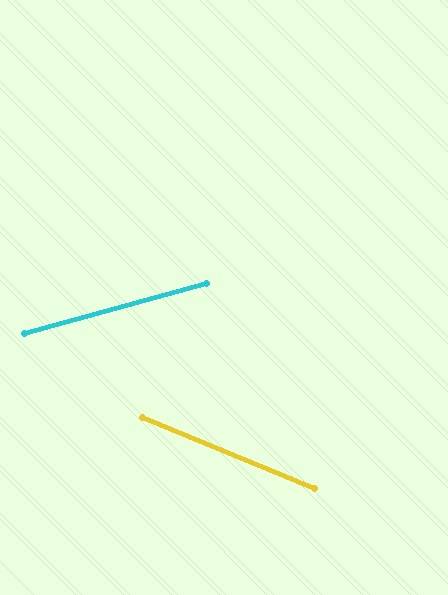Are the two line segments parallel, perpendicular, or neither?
Neither parallel nor perpendicular — they differ by about 38°.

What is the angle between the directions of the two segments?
Approximately 38 degrees.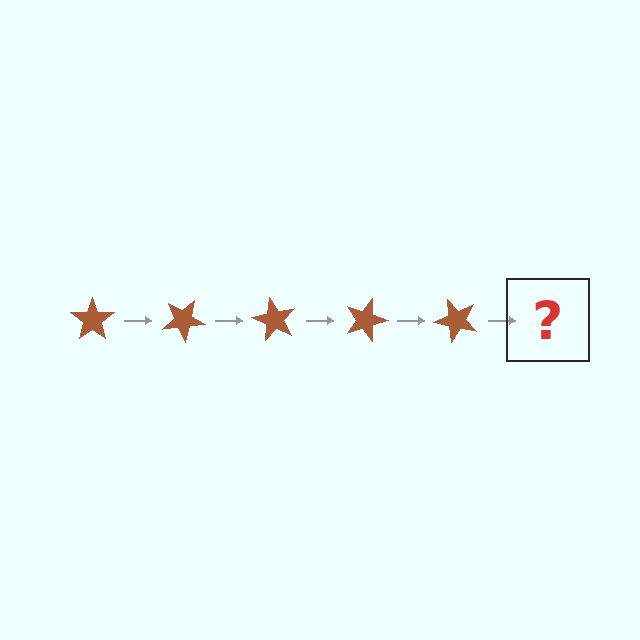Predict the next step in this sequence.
The next step is a brown star rotated 150 degrees.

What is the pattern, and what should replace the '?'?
The pattern is that the star rotates 30 degrees each step. The '?' should be a brown star rotated 150 degrees.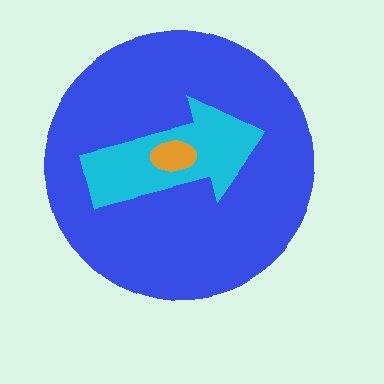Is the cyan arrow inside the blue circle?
Yes.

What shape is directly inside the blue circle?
The cyan arrow.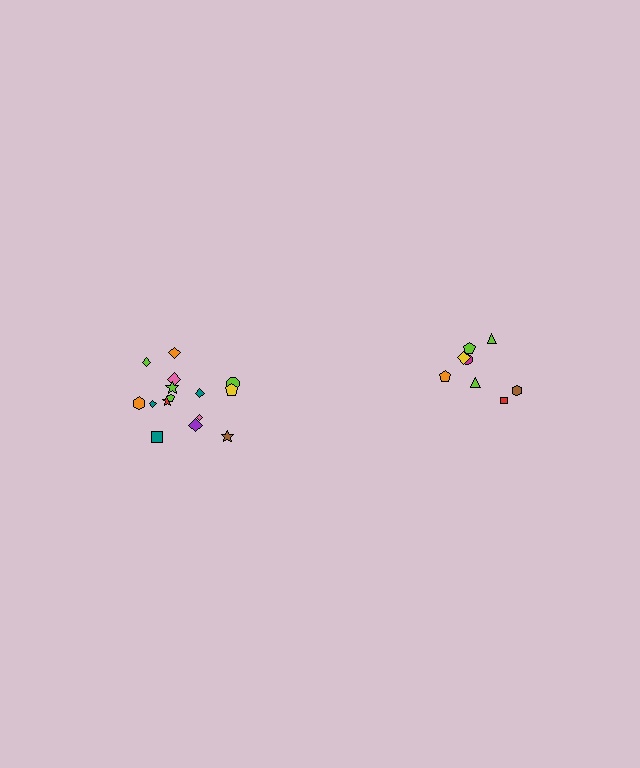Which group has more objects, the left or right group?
The left group.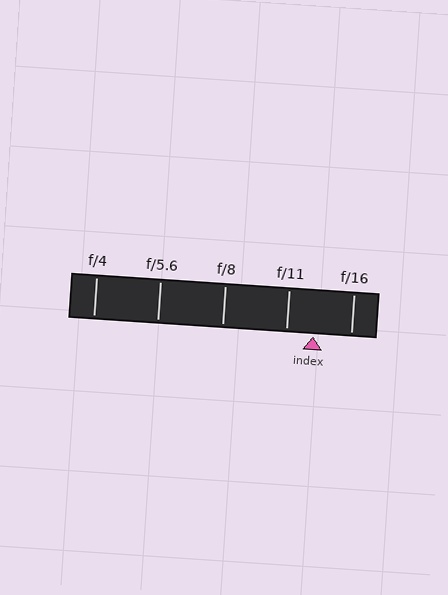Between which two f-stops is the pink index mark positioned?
The index mark is between f/11 and f/16.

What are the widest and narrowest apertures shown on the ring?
The widest aperture shown is f/4 and the narrowest is f/16.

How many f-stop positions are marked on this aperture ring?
There are 5 f-stop positions marked.